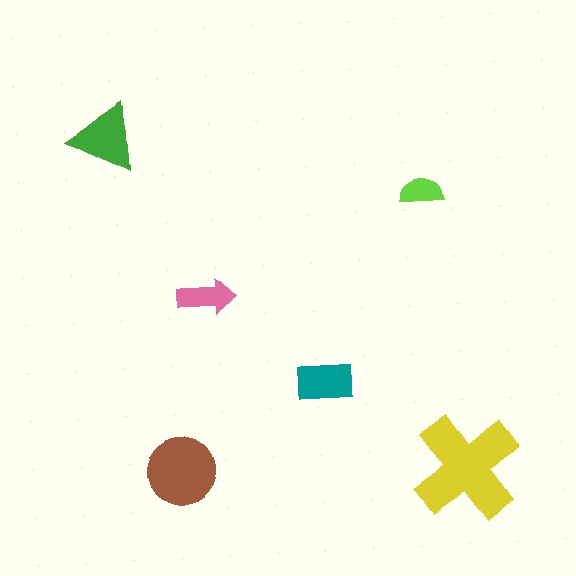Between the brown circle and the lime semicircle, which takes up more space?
The brown circle.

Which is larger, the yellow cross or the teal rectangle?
The yellow cross.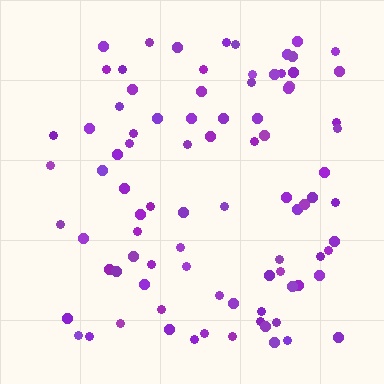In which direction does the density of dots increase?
From left to right, with the right side densest.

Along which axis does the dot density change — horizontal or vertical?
Horizontal.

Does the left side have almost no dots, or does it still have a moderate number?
Still a moderate number, just noticeably fewer than the right.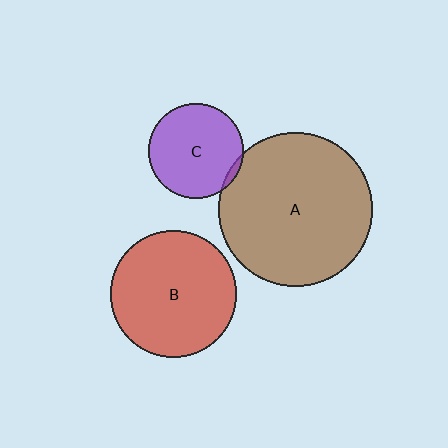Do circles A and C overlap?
Yes.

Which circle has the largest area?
Circle A (brown).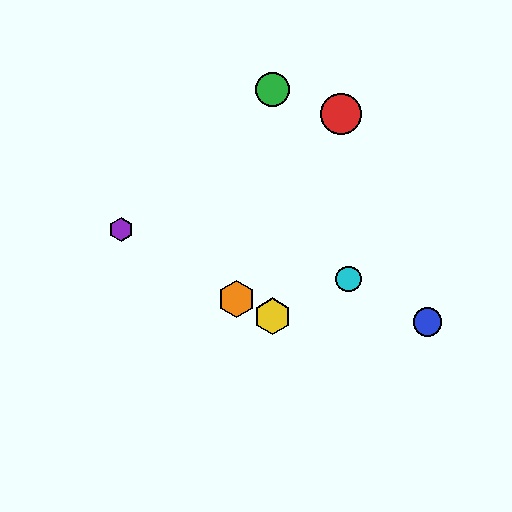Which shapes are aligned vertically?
The green circle, the yellow hexagon are aligned vertically.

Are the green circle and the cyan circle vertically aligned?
No, the green circle is at x≈273 and the cyan circle is at x≈348.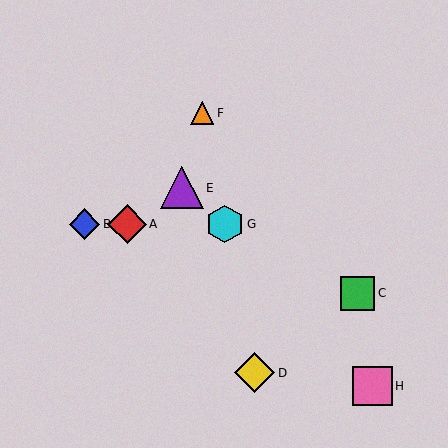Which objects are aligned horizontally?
Objects A, B, G are aligned horizontally.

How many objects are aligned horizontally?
3 objects (A, B, G) are aligned horizontally.